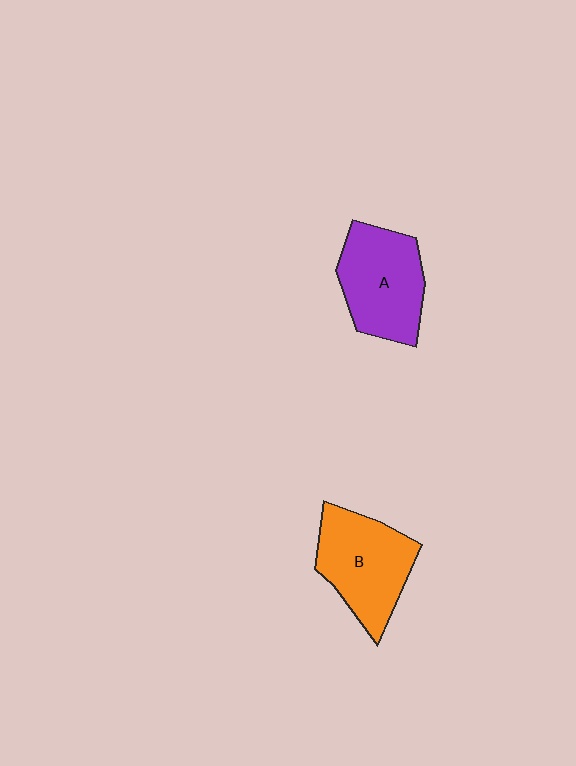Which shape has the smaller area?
Shape A (purple).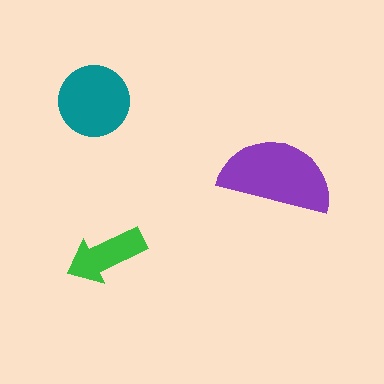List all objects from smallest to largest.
The green arrow, the teal circle, the purple semicircle.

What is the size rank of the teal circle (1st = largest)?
2nd.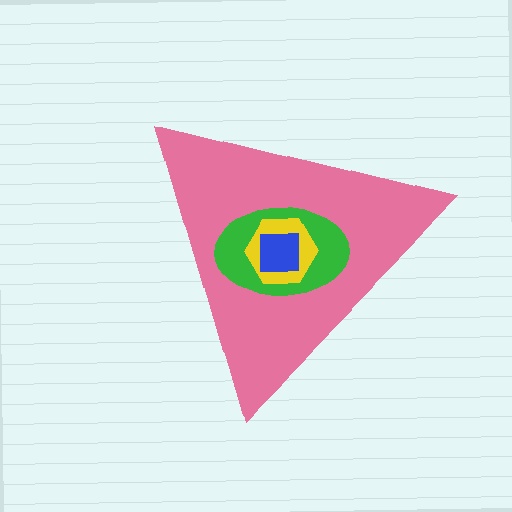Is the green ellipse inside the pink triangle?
Yes.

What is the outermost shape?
The pink triangle.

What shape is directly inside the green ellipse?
The yellow hexagon.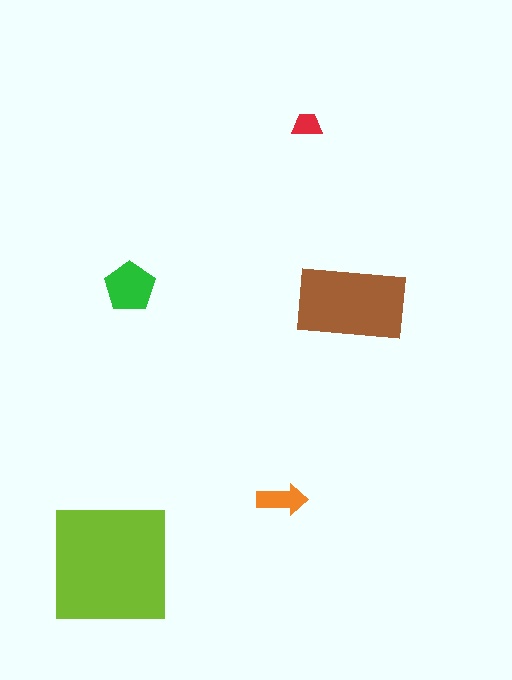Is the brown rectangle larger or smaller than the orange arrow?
Larger.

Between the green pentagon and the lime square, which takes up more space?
The lime square.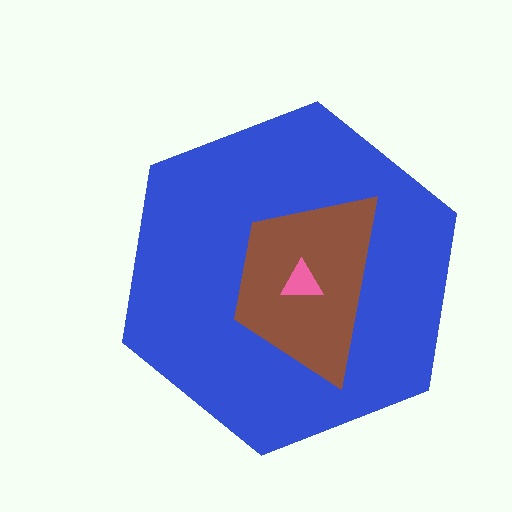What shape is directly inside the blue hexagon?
The brown trapezoid.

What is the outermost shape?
The blue hexagon.